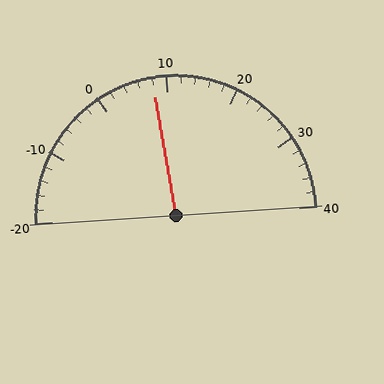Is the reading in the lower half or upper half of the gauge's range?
The reading is in the lower half of the range (-20 to 40).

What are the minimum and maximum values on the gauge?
The gauge ranges from -20 to 40.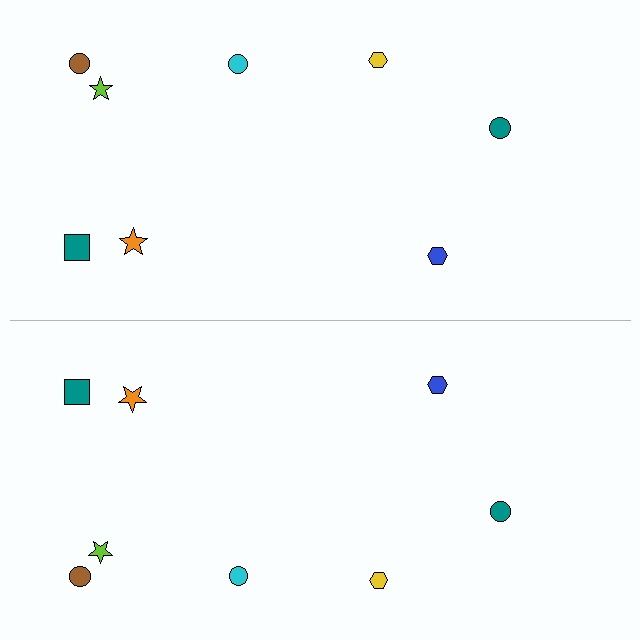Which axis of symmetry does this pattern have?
The pattern has a horizontal axis of symmetry running through the center of the image.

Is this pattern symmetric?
Yes, this pattern has bilateral (reflection) symmetry.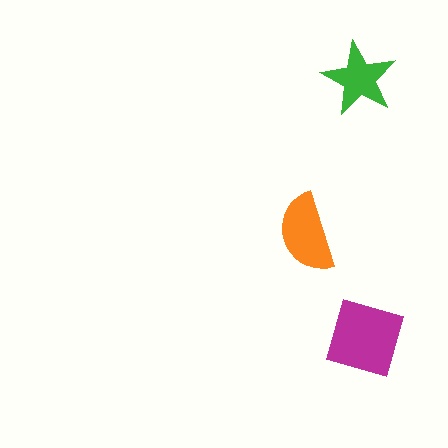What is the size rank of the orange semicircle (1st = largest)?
2nd.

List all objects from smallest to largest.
The green star, the orange semicircle, the magenta diamond.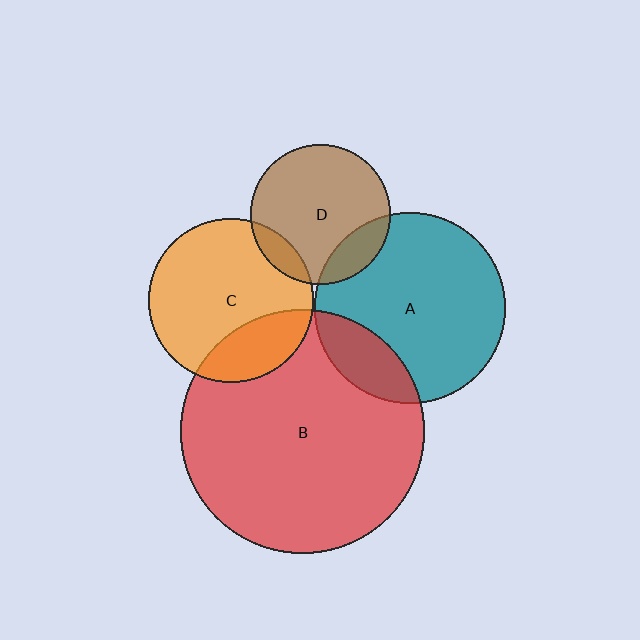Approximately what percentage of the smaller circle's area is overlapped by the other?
Approximately 25%.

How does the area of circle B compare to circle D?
Approximately 3.0 times.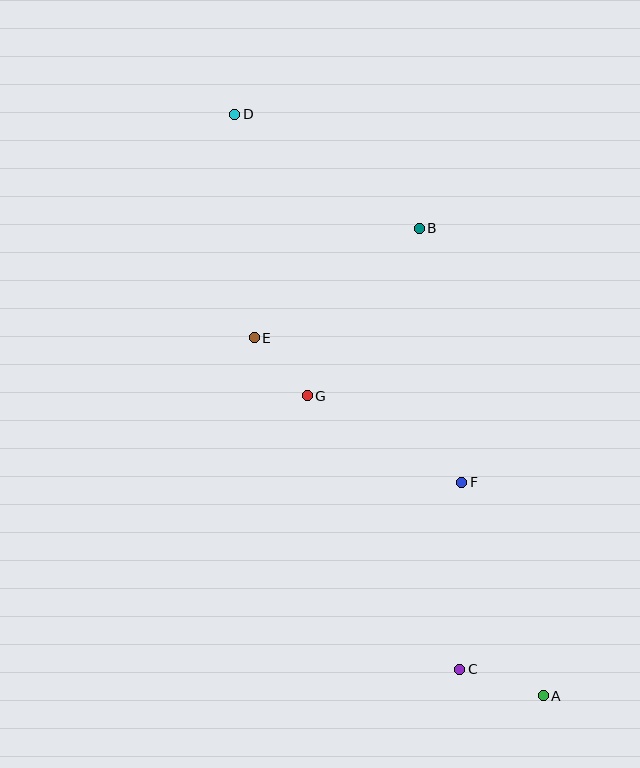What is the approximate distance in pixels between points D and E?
The distance between D and E is approximately 224 pixels.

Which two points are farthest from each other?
Points A and D are farthest from each other.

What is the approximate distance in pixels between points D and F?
The distance between D and F is approximately 432 pixels.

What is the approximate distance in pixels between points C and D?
The distance between C and D is approximately 599 pixels.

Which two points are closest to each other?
Points E and G are closest to each other.